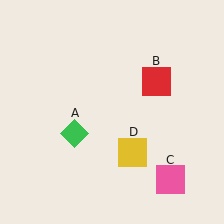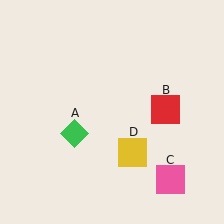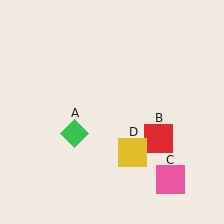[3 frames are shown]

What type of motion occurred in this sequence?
The red square (object B) rotated clockwise around the center of the scene.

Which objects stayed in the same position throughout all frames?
Green diamond (object A) and pink square (object C) and yellow square (object D) remained stationary.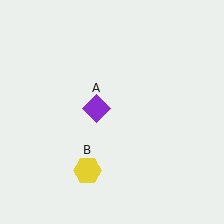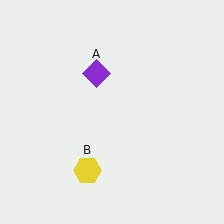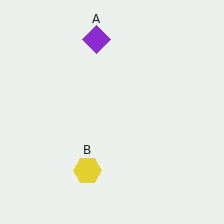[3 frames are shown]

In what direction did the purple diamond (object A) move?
The purple diamond (object A) moved up.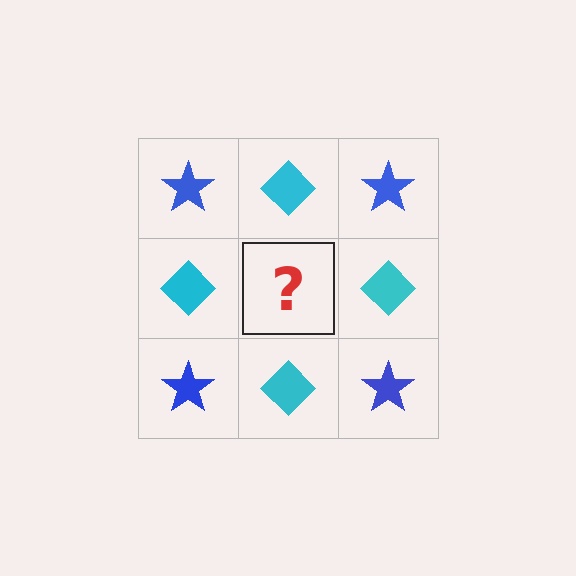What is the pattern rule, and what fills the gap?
The rule is that it alternates blue star and cyan diamond in a checkerboard pattern. The gap should be filled with a blue star.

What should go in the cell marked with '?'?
The missing cell should contain a blue star.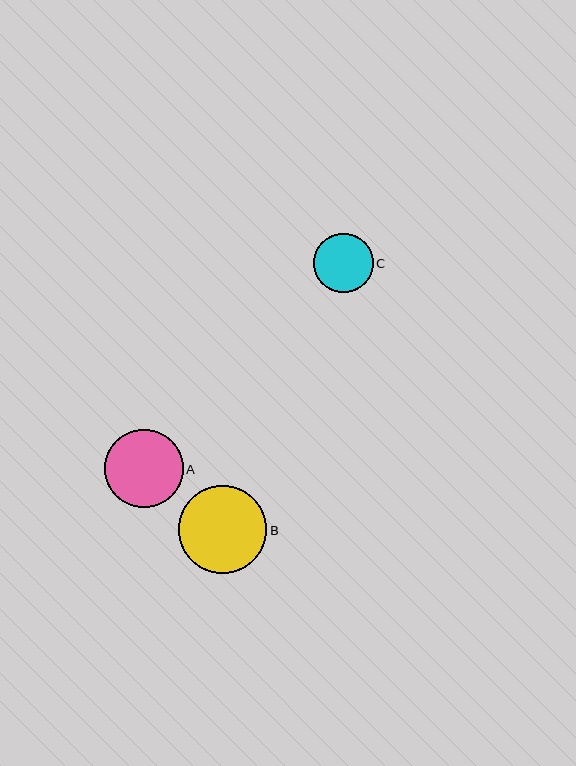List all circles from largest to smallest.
From largest to smallest: B, A, C.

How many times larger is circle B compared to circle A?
Circle B is approximately 1.1 times the size of circle A.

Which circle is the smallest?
Circle C is the smallest with a size of approximately 60 pixels.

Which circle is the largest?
Circle B is the largest with a size of approximately 88 pixels.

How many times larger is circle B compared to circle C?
Circle B is approximately 1.5 times the size of circle C.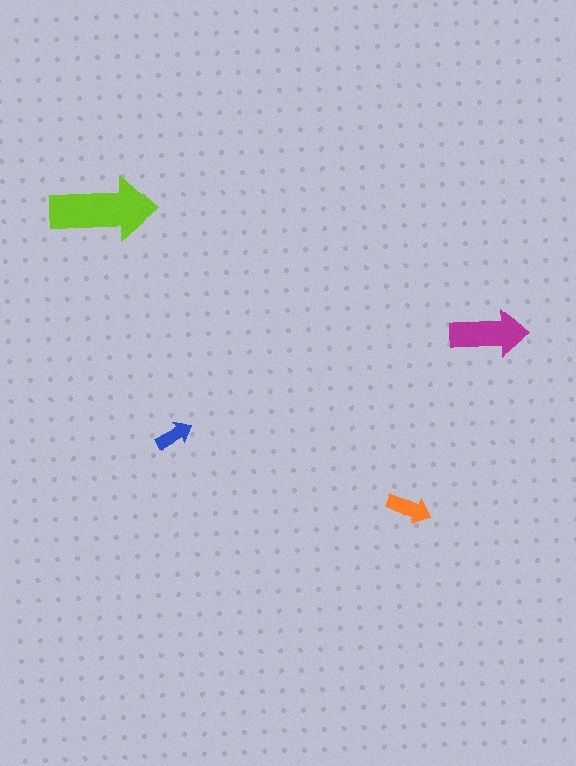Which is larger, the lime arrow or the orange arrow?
The lime one.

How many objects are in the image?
There are 4 objects in the image.